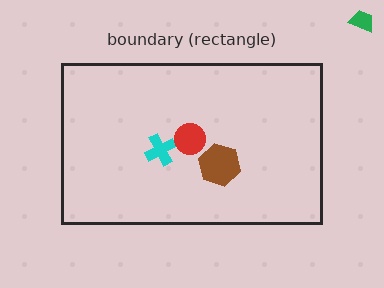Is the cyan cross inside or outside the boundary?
Inside.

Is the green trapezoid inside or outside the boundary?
Outside.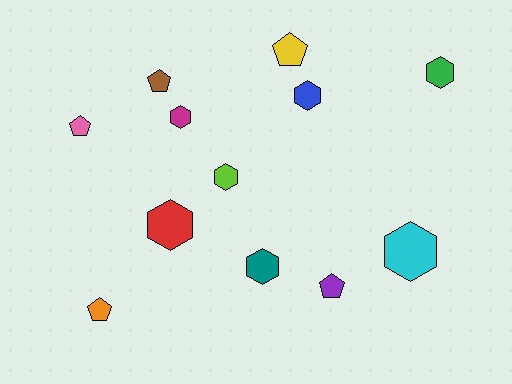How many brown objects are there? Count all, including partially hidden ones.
There is 1 brown object.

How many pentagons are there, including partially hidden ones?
There are 5 pentagons.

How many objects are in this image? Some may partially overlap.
There are 12 objects.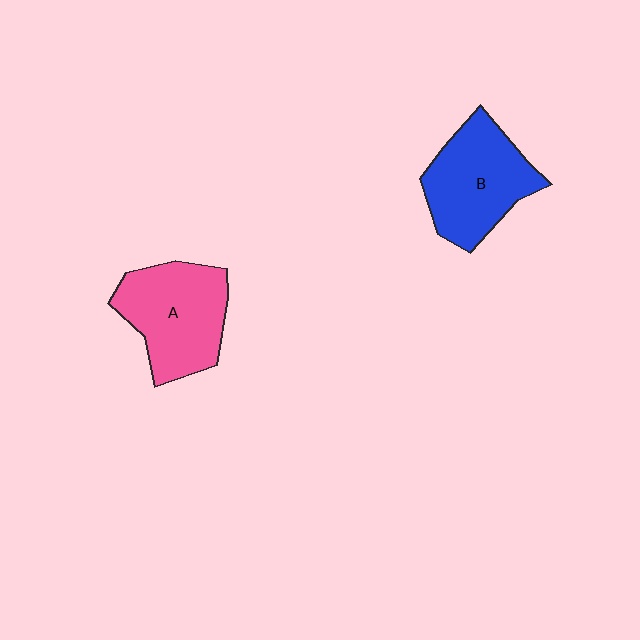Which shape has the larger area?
Shape A (pink).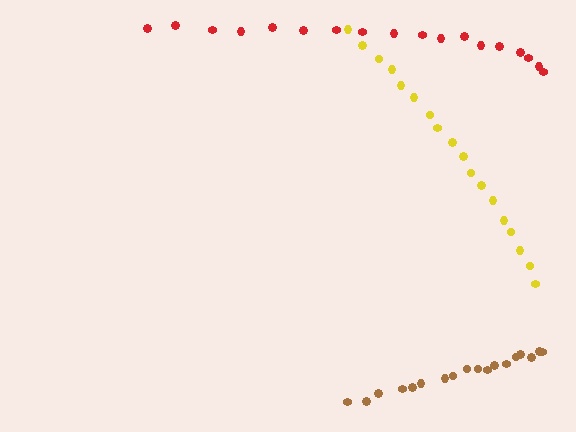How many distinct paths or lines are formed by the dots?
There are 3 distinct paths.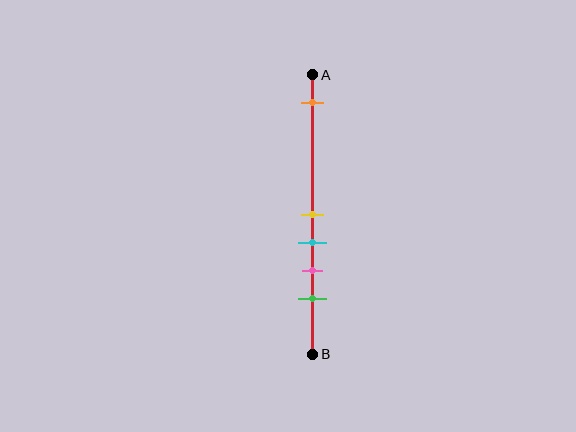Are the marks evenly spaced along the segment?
No, the marks are not evenly spaced.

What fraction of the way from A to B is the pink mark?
The pink mark is approximately 70% (0.7) of the way from A to B.